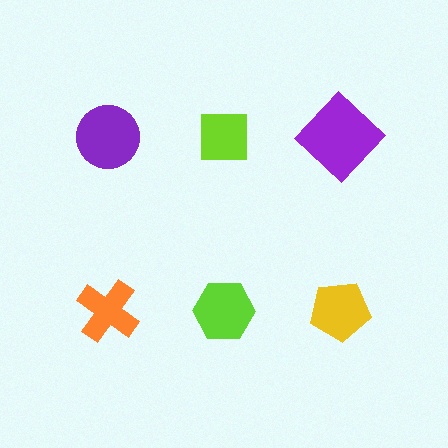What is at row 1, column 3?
A purple diamond.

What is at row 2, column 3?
A yellow pentagon.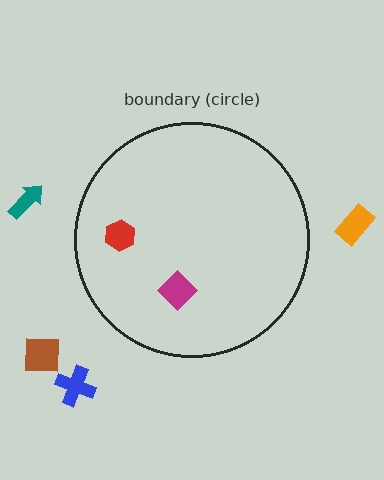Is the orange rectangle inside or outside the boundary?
Outside.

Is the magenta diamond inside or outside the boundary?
Inside.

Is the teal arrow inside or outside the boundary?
Outside.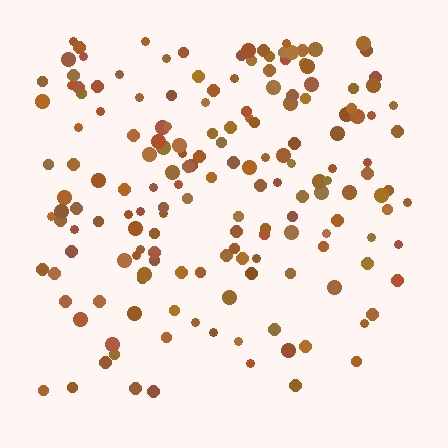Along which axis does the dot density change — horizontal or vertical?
Vertical.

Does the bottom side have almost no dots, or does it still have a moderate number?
Still a moderate number, just noticeably fewer than the top.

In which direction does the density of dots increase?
From bottom to top, with the top side densest.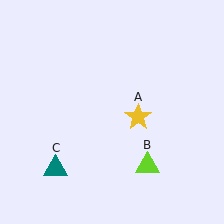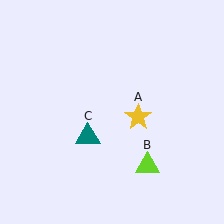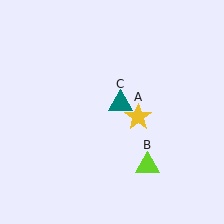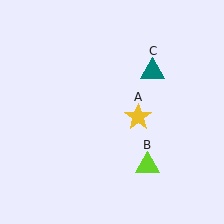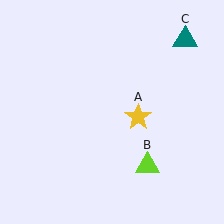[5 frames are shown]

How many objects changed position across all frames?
1 object changed position: teal triangle (object C).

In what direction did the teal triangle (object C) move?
The teal triangle (object C) moved up and to the right.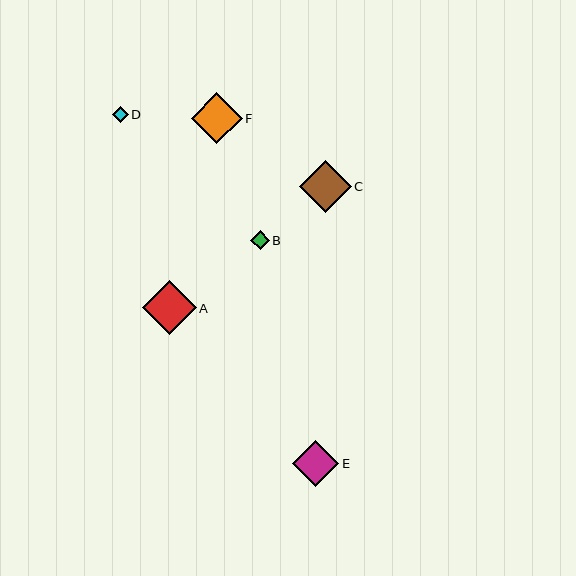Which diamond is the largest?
Diamond A is the largest with a size of approximately 54 pixels.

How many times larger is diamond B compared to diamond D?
Diamond B is approximately 1.2 times the size of diamond D.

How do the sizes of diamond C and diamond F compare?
Diamond C and diamond F are approximately the same size.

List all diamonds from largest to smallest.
From largest to smallest: A, C, F, E, B, D.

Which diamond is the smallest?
Diamond D is the smallest with a size of approximately 16 pixels.